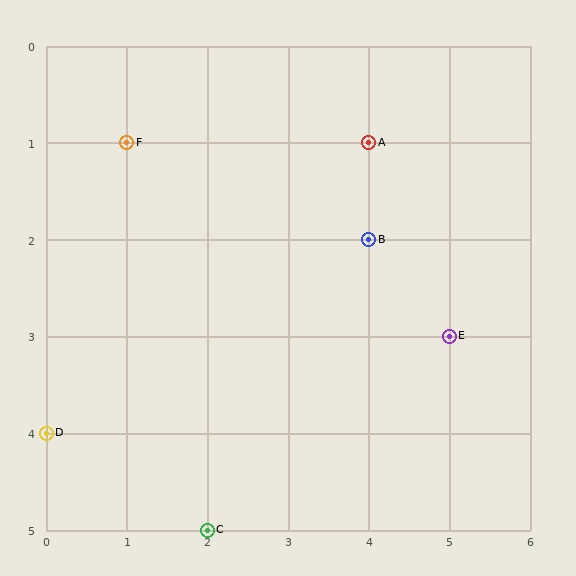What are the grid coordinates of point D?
Point D is at grid coordinates (0, 4).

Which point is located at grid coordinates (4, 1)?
Point A is at (4, 1).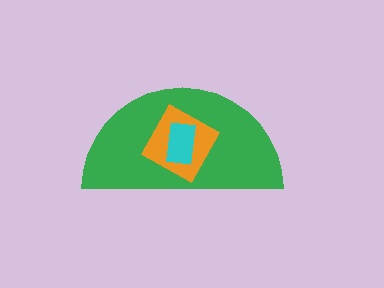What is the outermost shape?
The green semicircle.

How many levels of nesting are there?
3.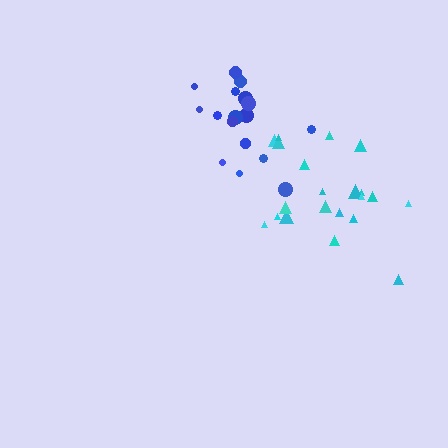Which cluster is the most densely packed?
Blue.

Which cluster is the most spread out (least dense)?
Cyan.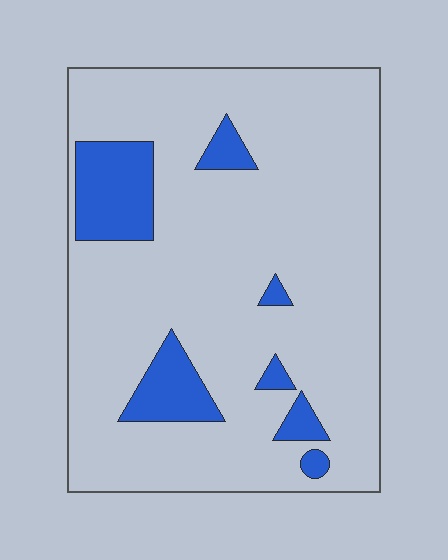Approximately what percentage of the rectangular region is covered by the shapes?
Approximately 15%.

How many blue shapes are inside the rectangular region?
7.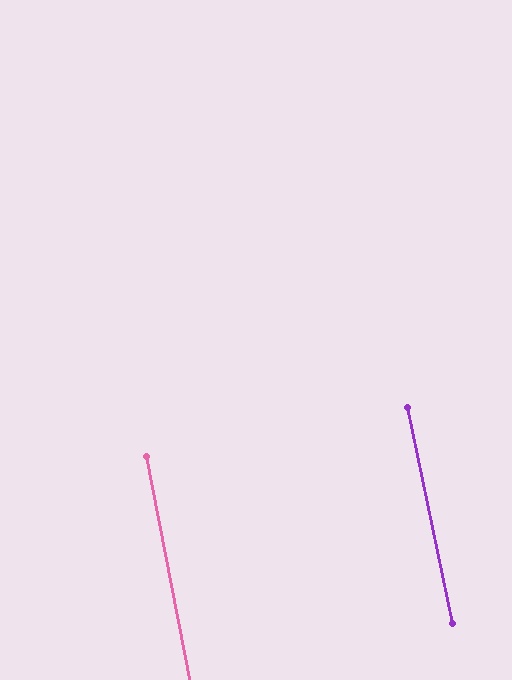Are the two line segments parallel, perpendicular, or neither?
Parallel — their directions differ by only 0.6°.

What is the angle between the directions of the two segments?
Approximately 1 degree.